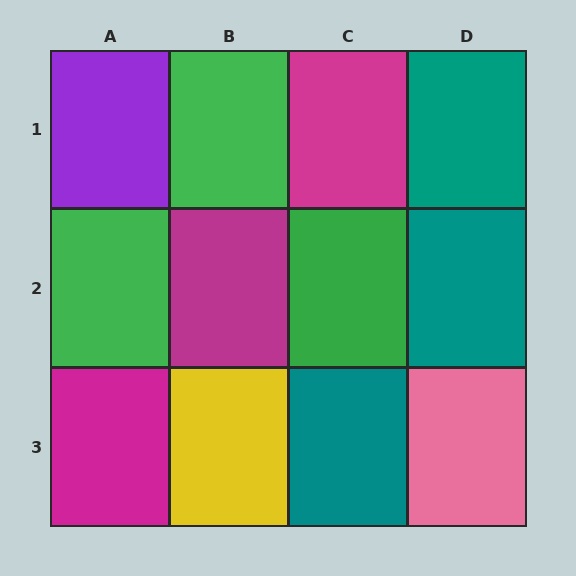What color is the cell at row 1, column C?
Magenta.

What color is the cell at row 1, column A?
Purple.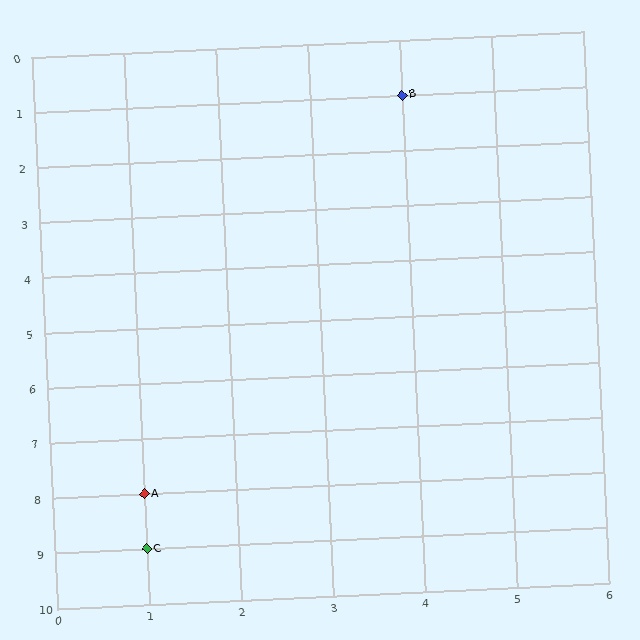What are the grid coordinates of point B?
Point B is at grid coordinates (4, 1).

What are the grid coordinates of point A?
Point A is at grid coordinates (1, 8).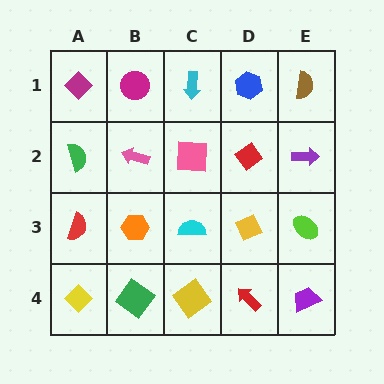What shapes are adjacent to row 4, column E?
A lime ellipse (row 3, column E), a red arrow (row 4, column D).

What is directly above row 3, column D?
A red diamond.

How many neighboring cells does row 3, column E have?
3.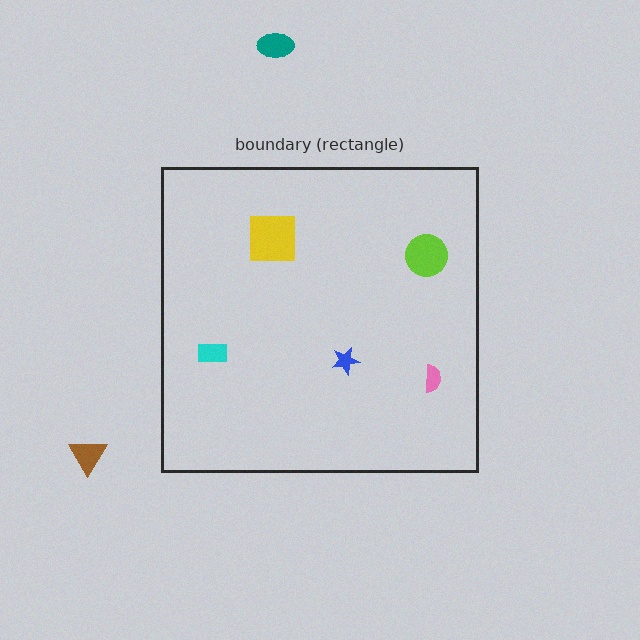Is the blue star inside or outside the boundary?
Inside.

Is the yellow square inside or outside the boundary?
Inside.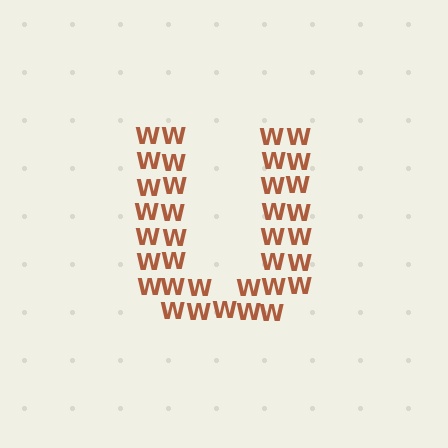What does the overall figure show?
The overall figure shows the letter U.